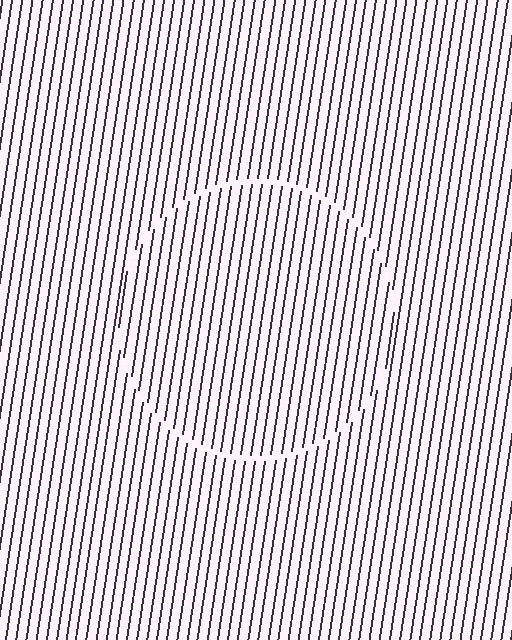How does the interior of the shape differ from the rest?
The interior of the shape contains the same grating, shifted by half a period — the contour is defined by the phase discontinuity where line-ends from the inner and outer gratings abut.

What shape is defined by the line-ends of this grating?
An illusory circle. The interior of the shape contains the same grating, shifted by half a period — the contour is defined by the phase discontinuity where line-ends from the inner and outer gratings abut.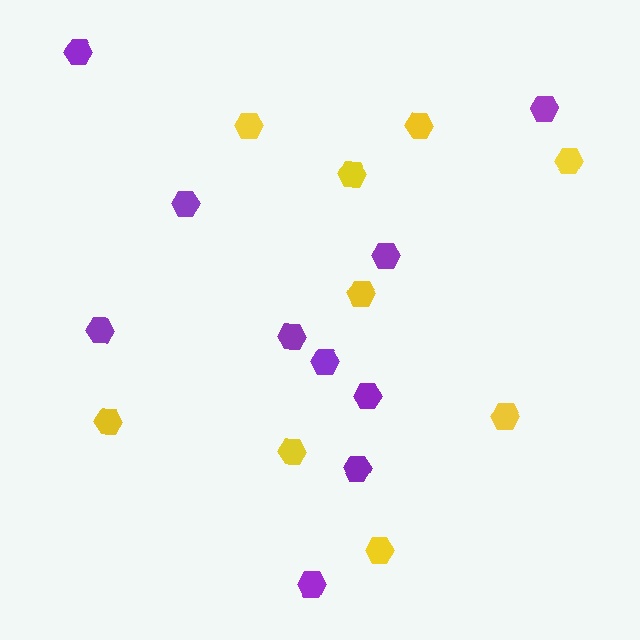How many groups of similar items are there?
There are 2 groups: one group of purple hexagons (10) and one group of yellow hexagons (9).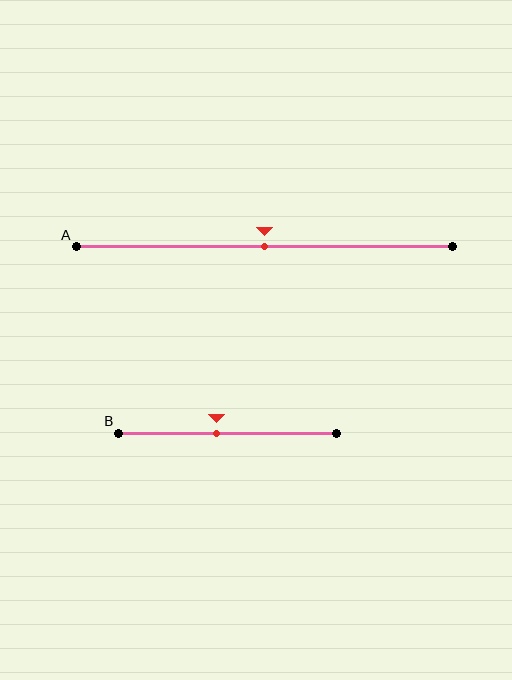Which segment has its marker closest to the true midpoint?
Segment A has its marker closest to the true midpoint.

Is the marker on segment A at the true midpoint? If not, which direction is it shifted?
Yes, the marker on segment A is at the true midpoint.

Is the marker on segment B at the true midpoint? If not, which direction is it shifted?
No, the marker on segment B is shifted to the left by about 5% of the segment length.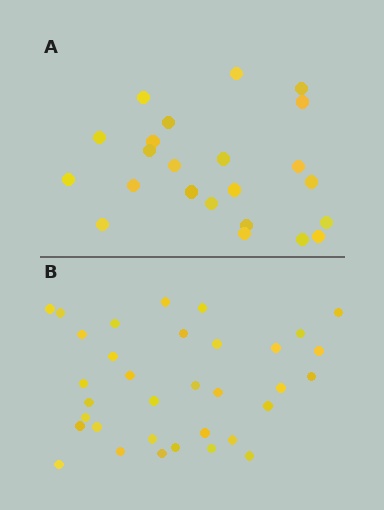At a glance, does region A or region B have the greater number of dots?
Region B (the bottom region) has more dots.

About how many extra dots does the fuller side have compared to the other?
Region B has roughly 12 or so more dots than region A.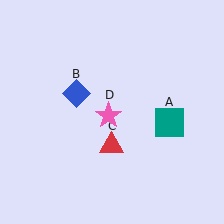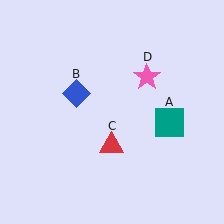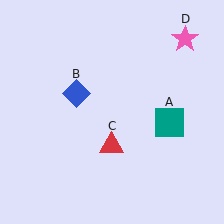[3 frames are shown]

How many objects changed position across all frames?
1 object changed position: pink star (object D).